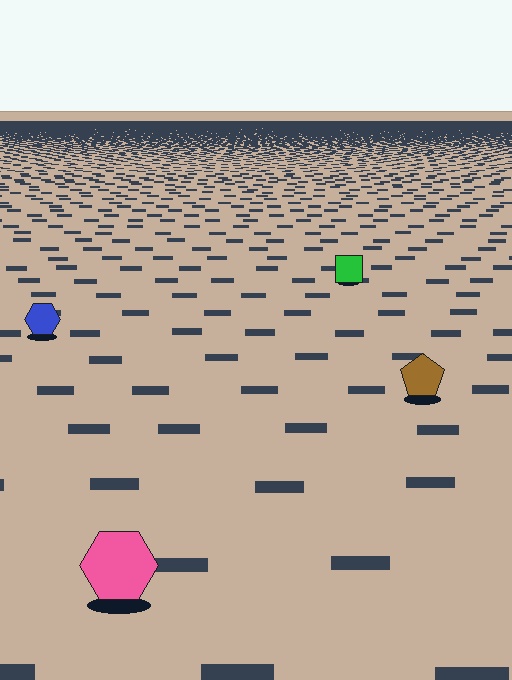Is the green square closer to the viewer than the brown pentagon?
No. The brown pentagon is closer — you can tell from the texture gradient: the ground texture is coarser near it.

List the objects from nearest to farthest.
From nearest to farthest: the pink hexagon, the brown pentagon, the blue hexagon, the green square.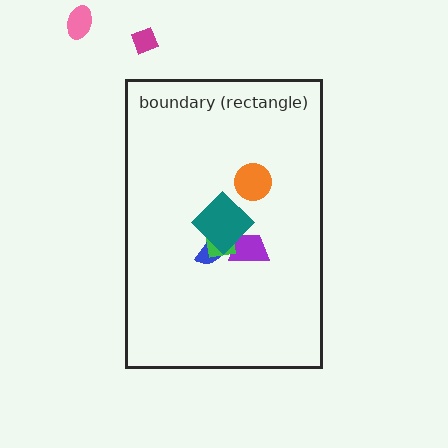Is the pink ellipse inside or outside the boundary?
Outside.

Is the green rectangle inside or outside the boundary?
Inside.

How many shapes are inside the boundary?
5 inside, 2 outside.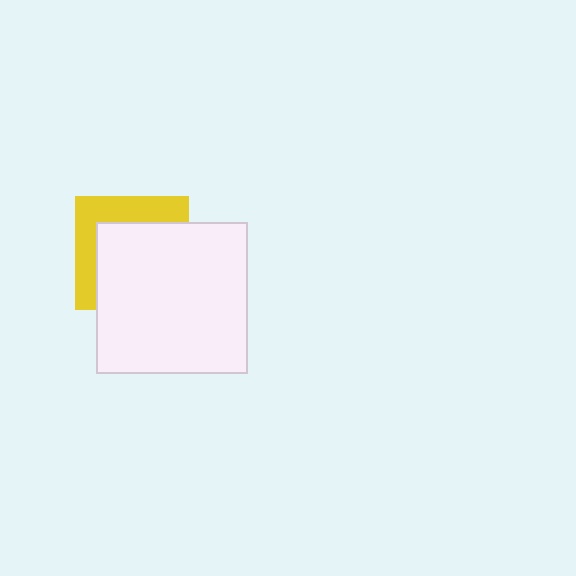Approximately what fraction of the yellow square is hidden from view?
Roughly 64% of the yellow square is hidden behind the white square.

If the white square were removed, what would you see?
You would see the complete yellow square.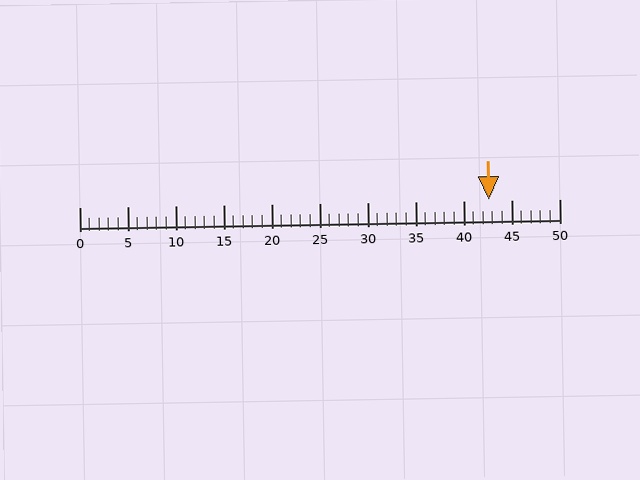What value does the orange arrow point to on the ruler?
The orange arrow points to approximately 43.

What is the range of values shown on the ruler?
The ruler shows values from 0 to 50.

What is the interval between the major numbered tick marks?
The major tick marks are spaced 5 units apart.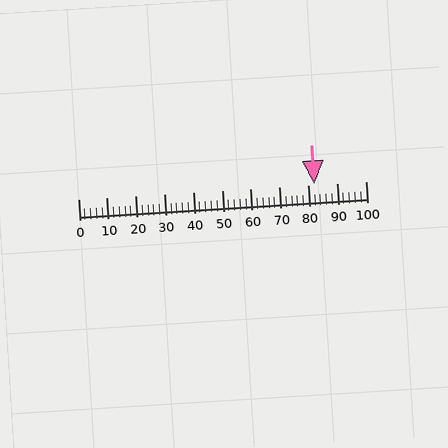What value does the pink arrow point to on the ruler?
The pink arrow points to approximately 82.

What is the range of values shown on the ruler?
The ruler shows values from 0 to 100.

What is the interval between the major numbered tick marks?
The major tick marks are spaced 10 units apart.